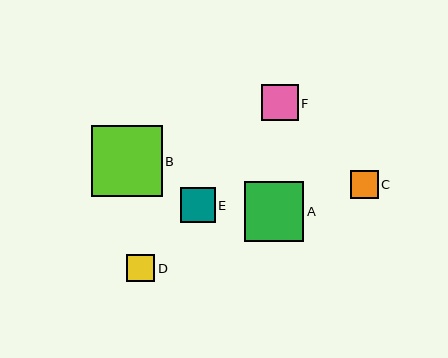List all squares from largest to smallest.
From largest to smallest: B, A, F, E, D, C.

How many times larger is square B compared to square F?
Square B is approximately 1.9 times the size of square F.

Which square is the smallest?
Square C is the smallest with a size of approximately 27 pixels.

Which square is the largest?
Square B is the largest with a size of approximately 71 pixels.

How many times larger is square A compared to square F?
Square A is approximately 1.6 times the size of square F.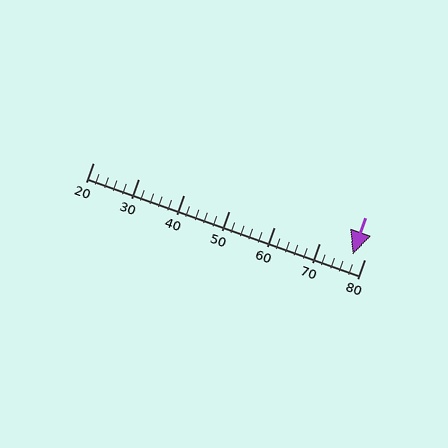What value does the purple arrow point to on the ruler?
The purple arrow points to approximately 77.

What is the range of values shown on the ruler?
The ruler shows values from 20 to 80.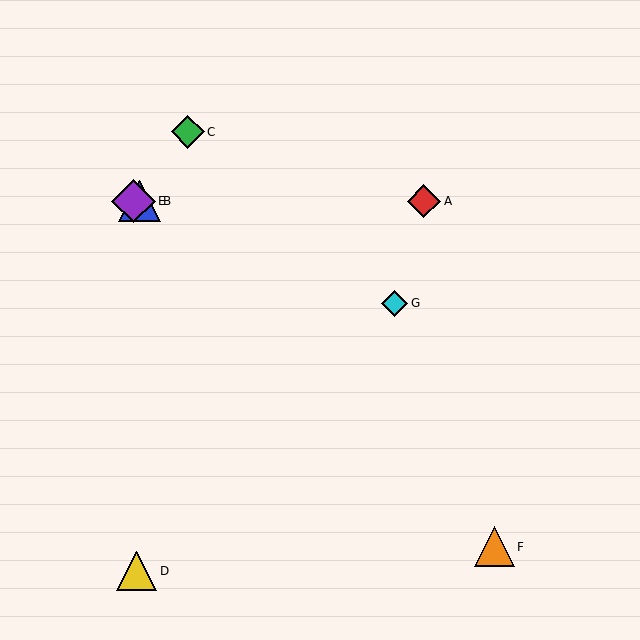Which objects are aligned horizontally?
Objects A, B, E are aligned horizontally.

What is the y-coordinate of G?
Object G is at y≈303.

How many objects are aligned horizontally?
3 objects (A, B, E) are aligned horizontally.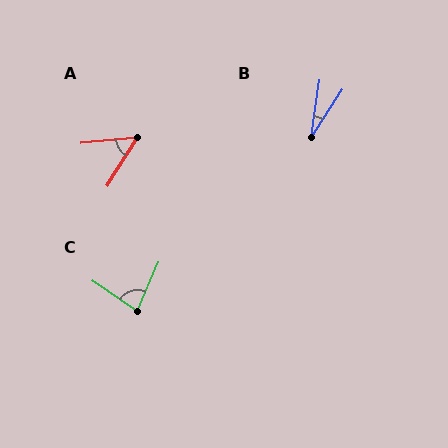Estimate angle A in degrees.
Approximately 53 degrees.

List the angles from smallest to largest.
B (25°), A (53°), C (79°).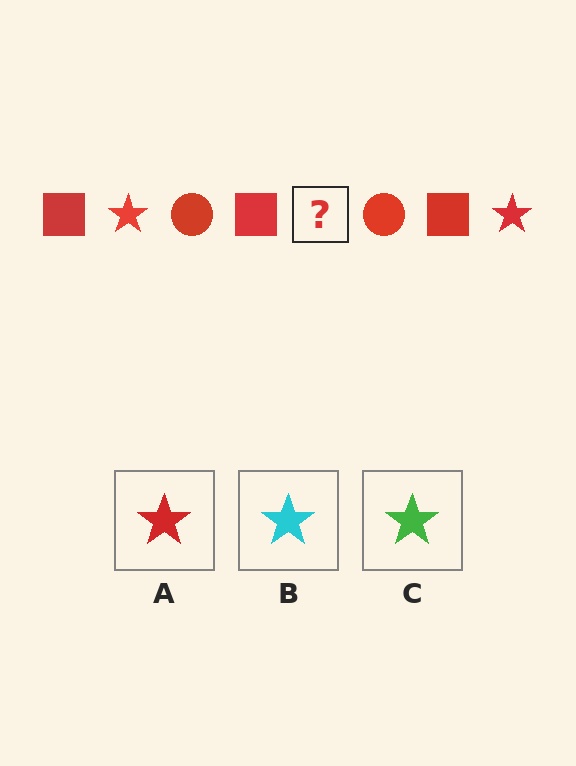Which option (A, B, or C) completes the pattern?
A.